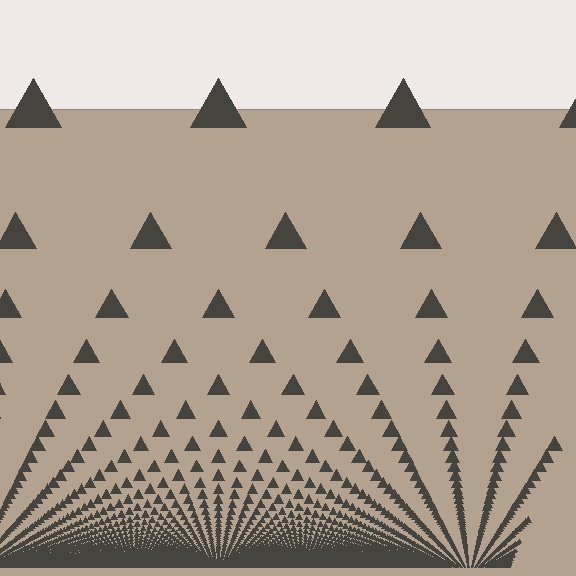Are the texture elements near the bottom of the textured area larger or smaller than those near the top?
Smaller. The gradient is inverted — elements near the bottom are smaller and denser.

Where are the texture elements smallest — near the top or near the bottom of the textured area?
Near the bottom.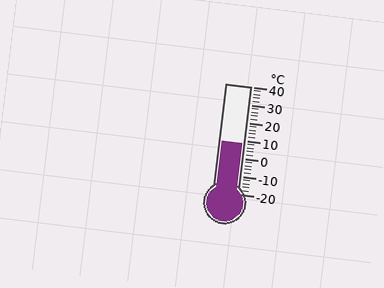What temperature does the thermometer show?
The thermometer shows approximately 8°C.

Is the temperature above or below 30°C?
The temperature is below 30°C.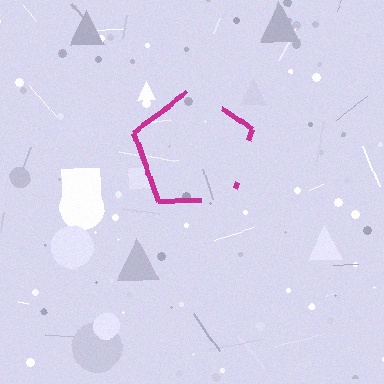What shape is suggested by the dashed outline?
The dashed outline suggests a pentagon.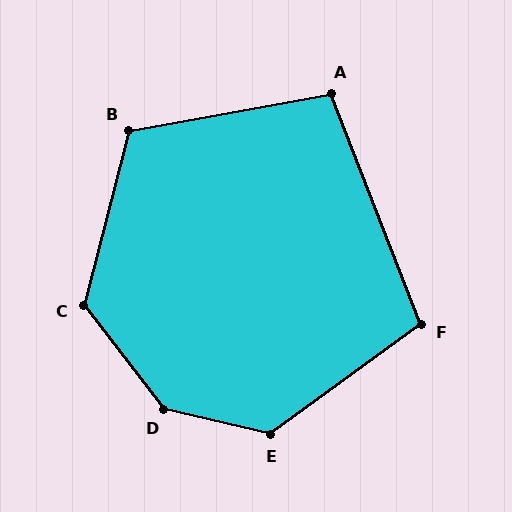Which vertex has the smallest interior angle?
A, at approximately 101 degrees.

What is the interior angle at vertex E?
Approximately 131 degrees (obtuse).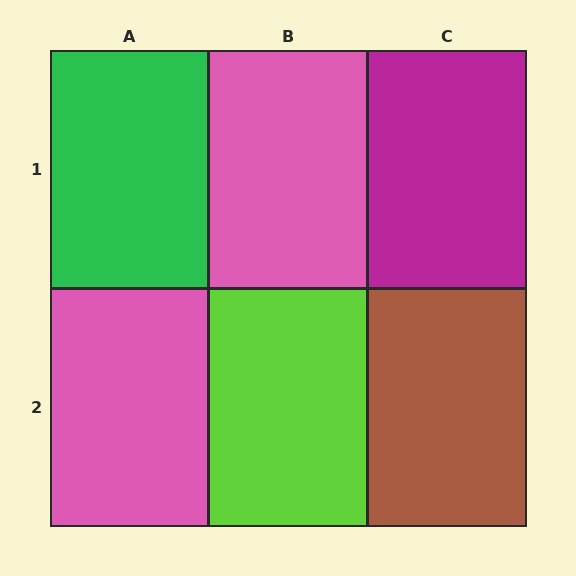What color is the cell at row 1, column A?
Green.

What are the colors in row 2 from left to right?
Pink, lime, brown.